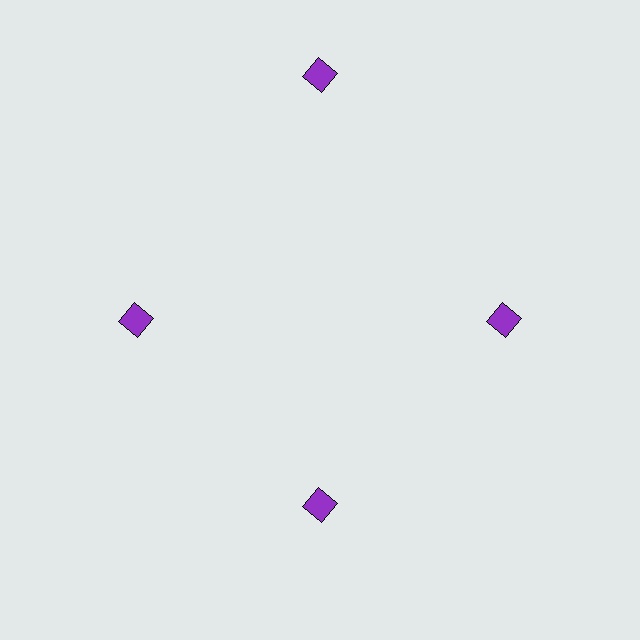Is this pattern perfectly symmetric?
No. The 4 purple diamonds are arranged in a ring, but one element near the 12 o'clock position is pushed outward from the center, breaking the 4-fold rotational symmetry.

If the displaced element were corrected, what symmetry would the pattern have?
It would have 4-fold rotational symmetry — the pattern would map onto itself every 90 degrees.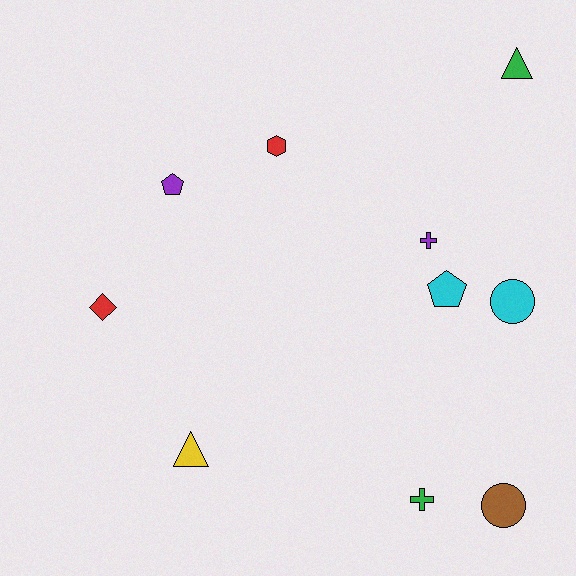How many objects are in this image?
There are 10 objects.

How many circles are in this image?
There are 2 circles.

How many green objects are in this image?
There are 2 green objects.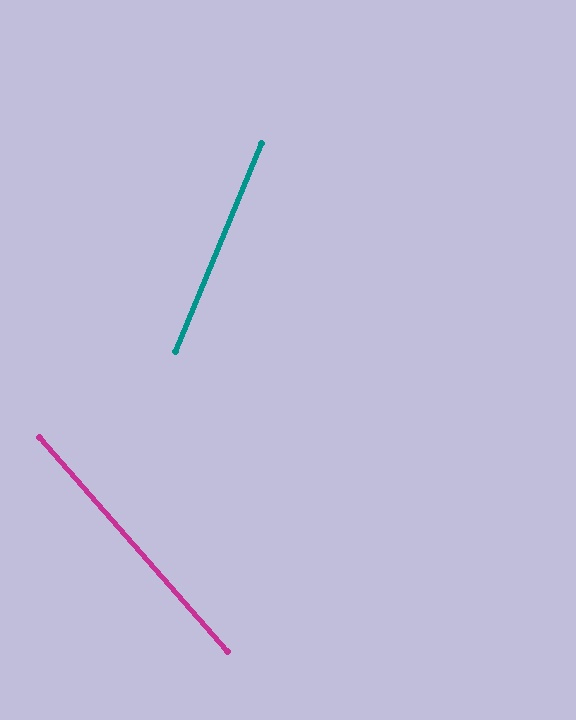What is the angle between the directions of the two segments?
Approximately 64 degrees.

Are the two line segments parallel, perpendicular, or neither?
Neither parallel nor perpendicular — they differ by about 64°.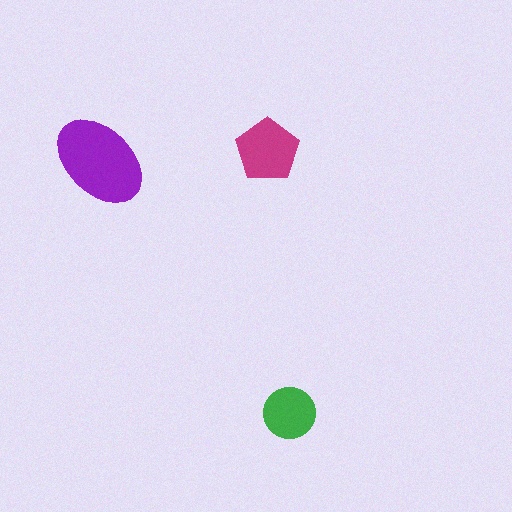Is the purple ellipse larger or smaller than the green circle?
Larger.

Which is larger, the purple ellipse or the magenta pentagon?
The purple ellipse.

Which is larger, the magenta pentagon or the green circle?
The magenta pentagon.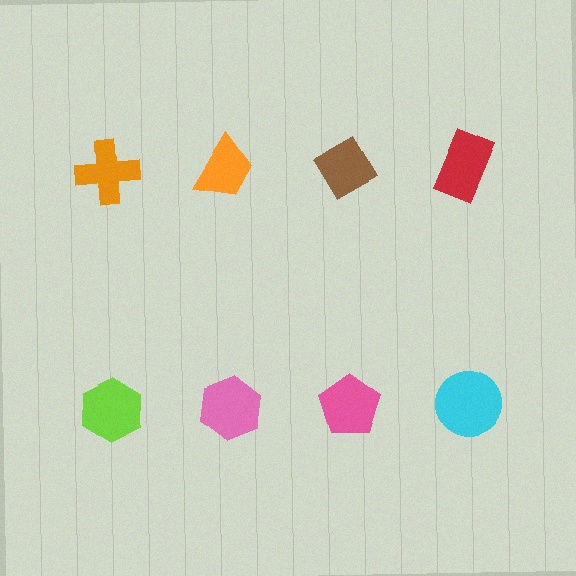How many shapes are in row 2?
4 shapes.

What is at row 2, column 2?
A pink hexagon.